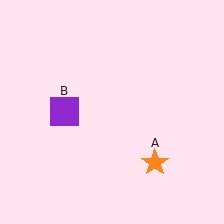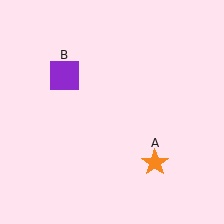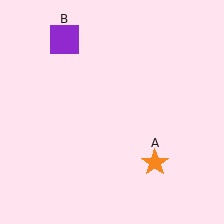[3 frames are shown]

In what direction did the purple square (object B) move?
The purple square (object B) moved up.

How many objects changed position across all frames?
1 object changed position: purple square (object B).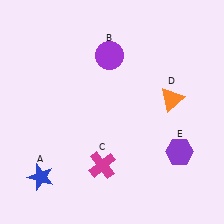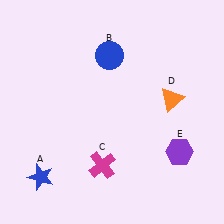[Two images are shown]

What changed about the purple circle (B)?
In Image 1, B is purple. In Image 2, it changed to blue.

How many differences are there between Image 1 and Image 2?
There is 1 difference between the two images.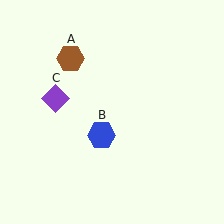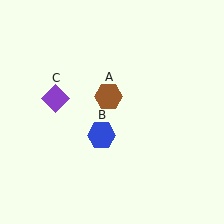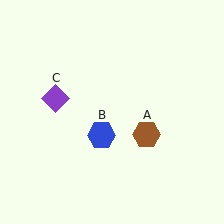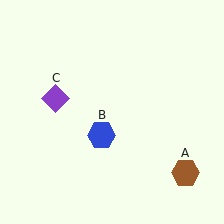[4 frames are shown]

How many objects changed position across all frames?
1 object changed position: brown hexagon (object A).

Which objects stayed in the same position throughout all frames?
Blue hexagon (object B) and purple diamond (object C) remained stationary.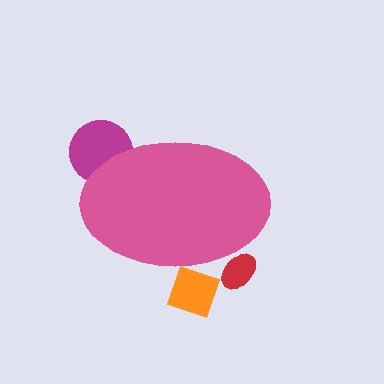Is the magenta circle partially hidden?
Yes, the magenta circle is partially hidden behind the pink ellipse.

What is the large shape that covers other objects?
A pink ellipse.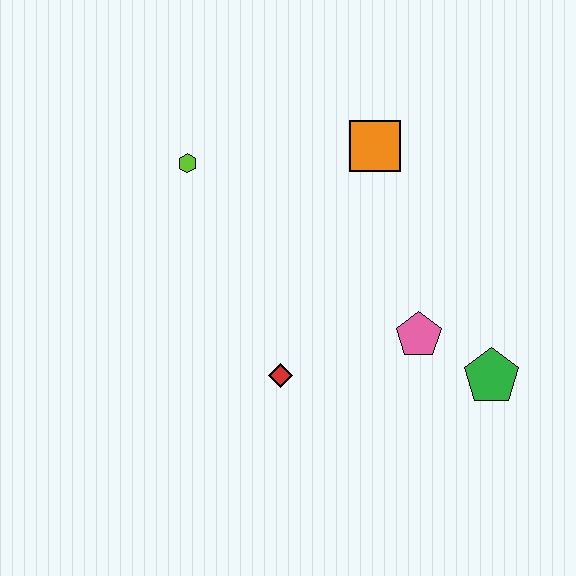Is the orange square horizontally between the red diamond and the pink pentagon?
Yes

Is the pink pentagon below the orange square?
Yes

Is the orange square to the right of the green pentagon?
No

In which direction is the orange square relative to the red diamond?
The orange square is above the red diamond.